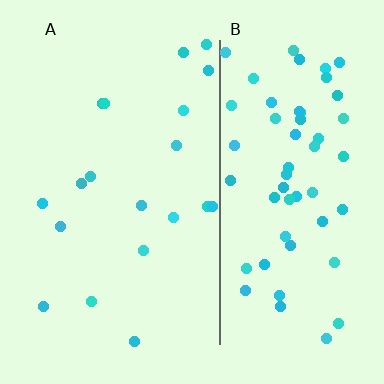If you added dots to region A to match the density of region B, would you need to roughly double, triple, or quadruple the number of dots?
Approximately triple.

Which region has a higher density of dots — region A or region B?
B (the right).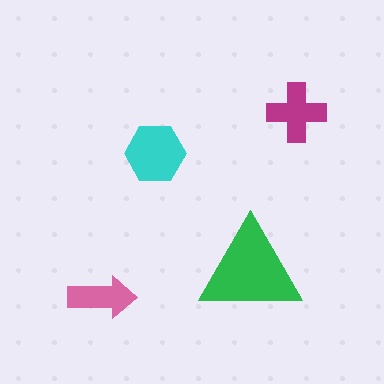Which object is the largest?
The green triangle.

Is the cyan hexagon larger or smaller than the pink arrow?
Larger.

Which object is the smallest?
The pink arrow.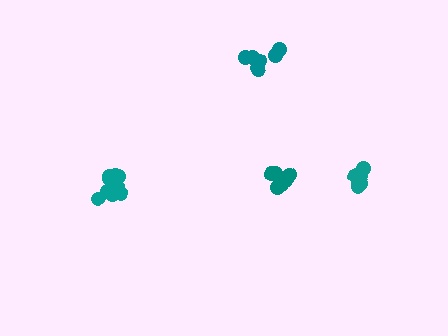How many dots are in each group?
Group 1: 7 dots, Group 2: 9 dots, Group 3: 12 dots, Group 4: 7 dots (35 total).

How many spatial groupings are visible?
There are 4 spatial groupings.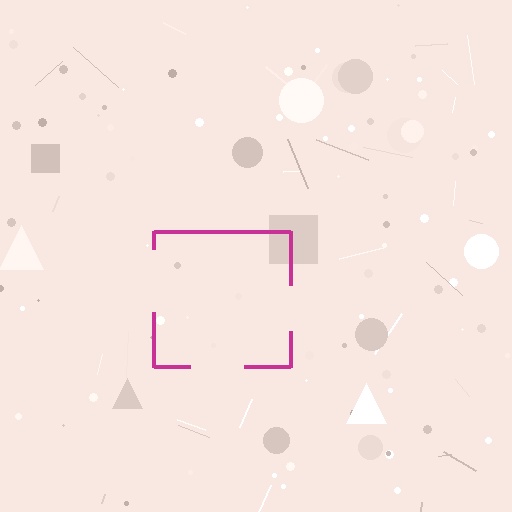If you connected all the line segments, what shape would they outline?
They would outline a square.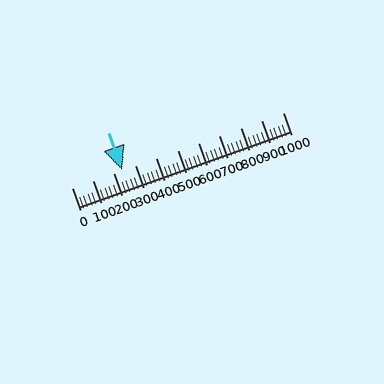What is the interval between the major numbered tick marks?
The major tick marks are spaced 100 units apart.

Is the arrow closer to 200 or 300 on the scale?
The arrow is closer to 200.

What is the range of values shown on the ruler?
The ruler shows values from 0 to 1000.